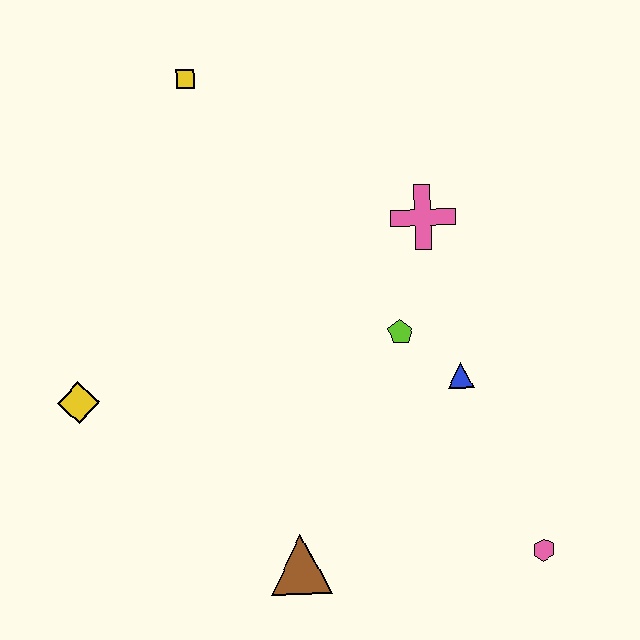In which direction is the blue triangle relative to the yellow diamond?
The blue triangle is to the right of the yellow diamond.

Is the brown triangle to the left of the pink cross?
Yes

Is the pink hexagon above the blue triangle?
No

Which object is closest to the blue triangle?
The lime pentagon is closest to the blue triangle.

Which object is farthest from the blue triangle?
The yellow square is farthest from the blue triangle.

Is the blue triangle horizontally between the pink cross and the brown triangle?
No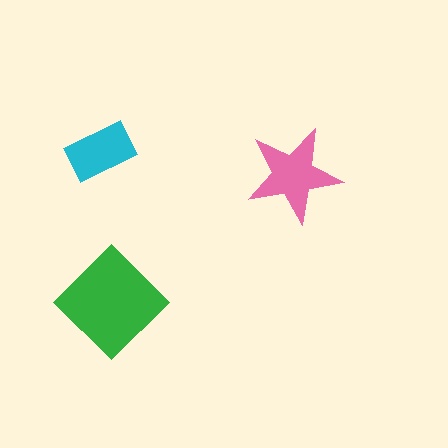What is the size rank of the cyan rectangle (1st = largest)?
3rd.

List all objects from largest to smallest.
The green diamond, the pink star, the cyan rectangle.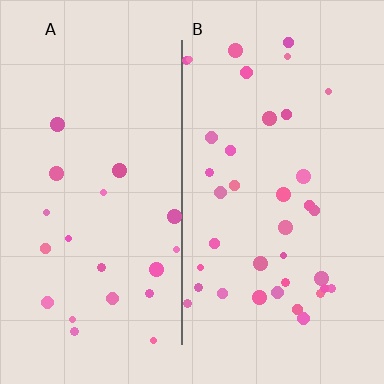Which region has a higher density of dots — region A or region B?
B (the right).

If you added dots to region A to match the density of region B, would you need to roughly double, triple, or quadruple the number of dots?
Approximately double.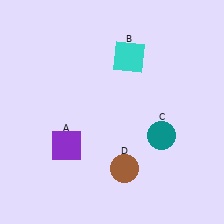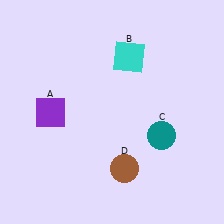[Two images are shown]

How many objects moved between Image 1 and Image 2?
1 object moved between the two images.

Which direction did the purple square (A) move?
The purple square (A) moved up.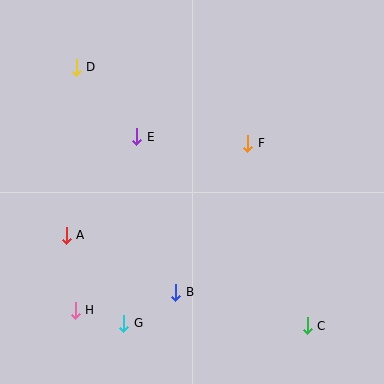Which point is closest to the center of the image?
Point F at (248, 143) is closest to the center.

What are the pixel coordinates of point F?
Point F is at (248, 143).